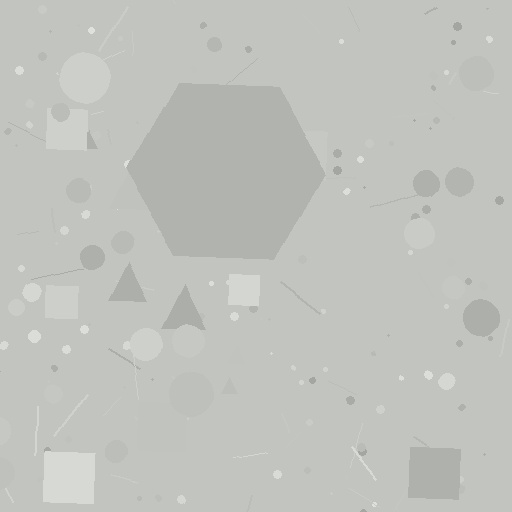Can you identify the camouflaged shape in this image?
The camouflaged shape is a hexagon.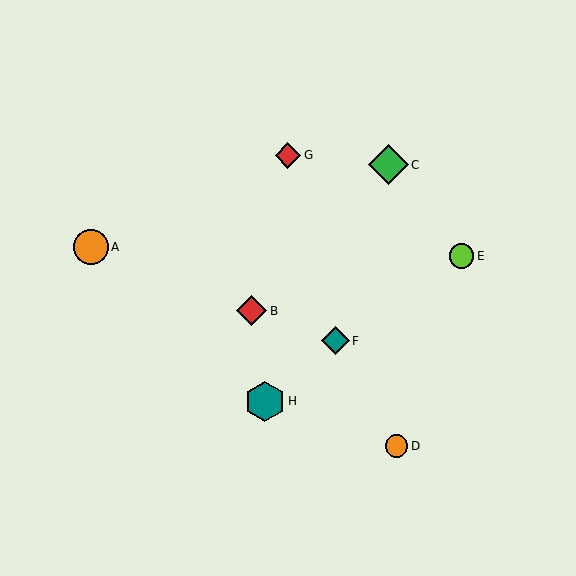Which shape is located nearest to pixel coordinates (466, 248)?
The lime circle (labeled E) at (462, 256) is nearest to that location.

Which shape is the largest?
The teal hexagon (labeled H) is the largest.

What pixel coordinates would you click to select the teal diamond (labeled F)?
Click at (335, 341) to select the teal diamond F.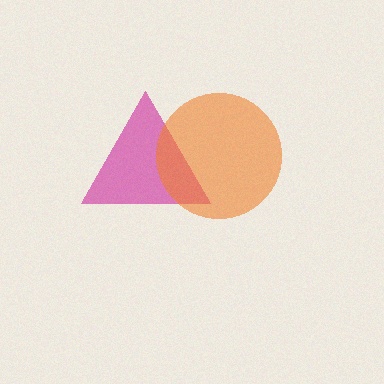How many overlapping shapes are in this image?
There are 2 overlapping shapes in the image.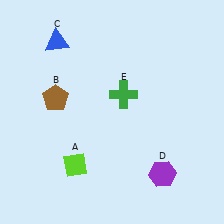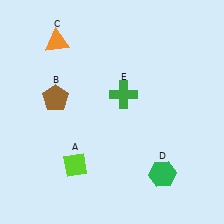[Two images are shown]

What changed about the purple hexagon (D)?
In Image 1, D is purple. In Image 2, it changed to green.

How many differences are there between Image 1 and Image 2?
There are 2 differences between the two images.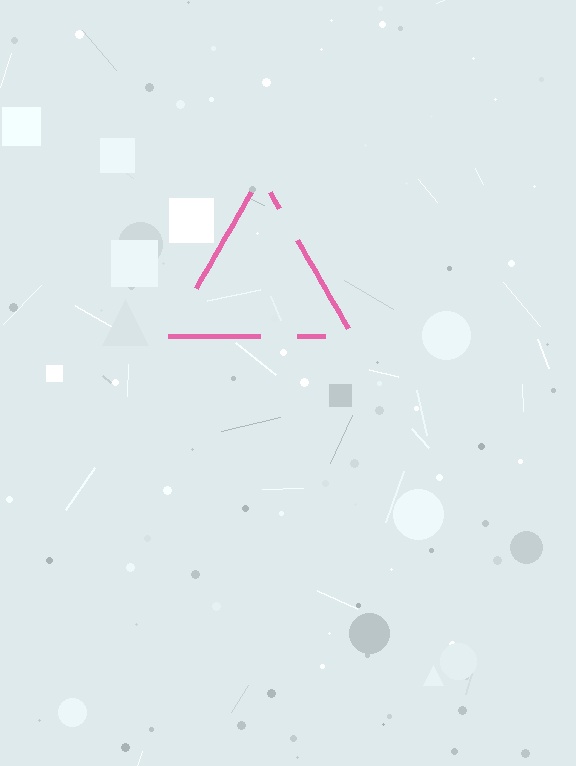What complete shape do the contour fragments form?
The contour fragments form a triangle.